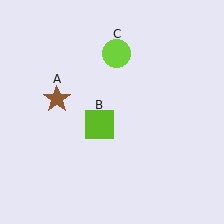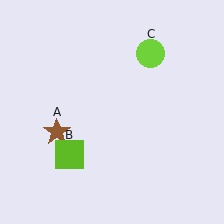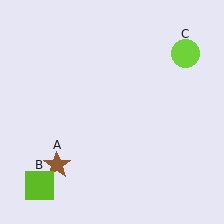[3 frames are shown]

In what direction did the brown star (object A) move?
The brown star (object A) moved down.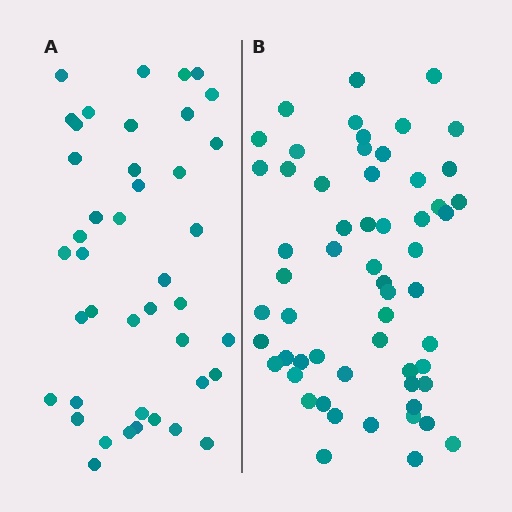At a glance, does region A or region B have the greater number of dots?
Region B (the right region) has more dots.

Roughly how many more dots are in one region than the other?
Region B has approximately 15 more dots than region A.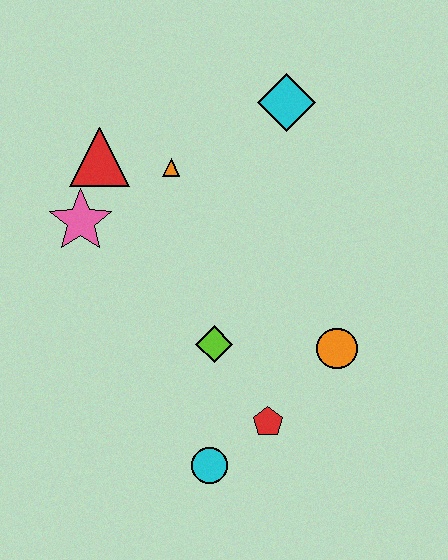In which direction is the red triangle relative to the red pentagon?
The red triangle is above the red pentagon.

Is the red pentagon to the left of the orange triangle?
No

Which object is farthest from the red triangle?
The cyan circle is farthest from the red triangle.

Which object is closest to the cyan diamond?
The orange triangle is closest to the cyan diamond.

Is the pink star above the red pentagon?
Yes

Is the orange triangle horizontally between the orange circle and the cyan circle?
No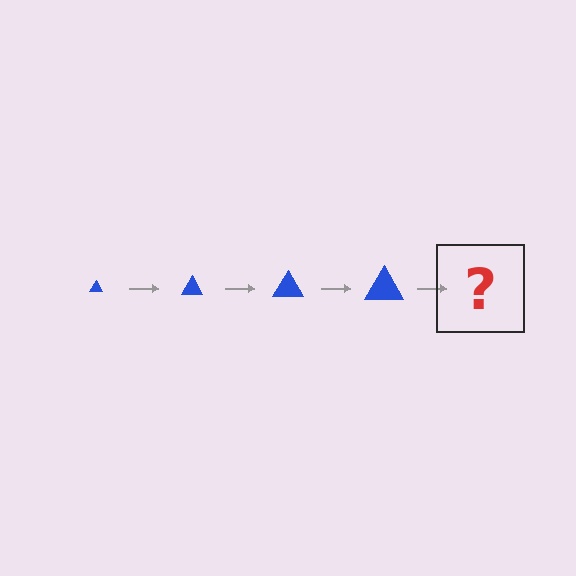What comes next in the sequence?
The next element should be a blue triangle, larger than the previous one.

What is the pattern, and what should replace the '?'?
The pattern is that the triangle gets progressively larger each step. The '?' should be a blue triangle, larger than the previous one.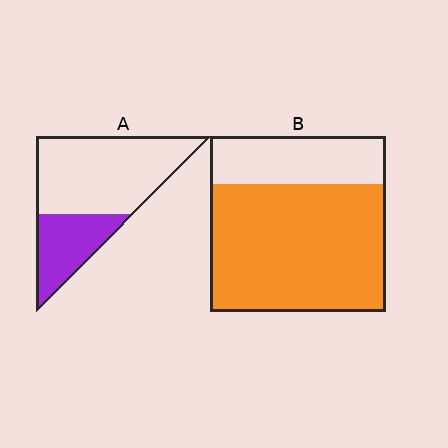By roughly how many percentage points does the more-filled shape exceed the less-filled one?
By roughly 40 percentage points (B over A).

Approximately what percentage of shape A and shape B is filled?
A is approximately 30% and B is approximately 75%.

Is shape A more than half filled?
No.